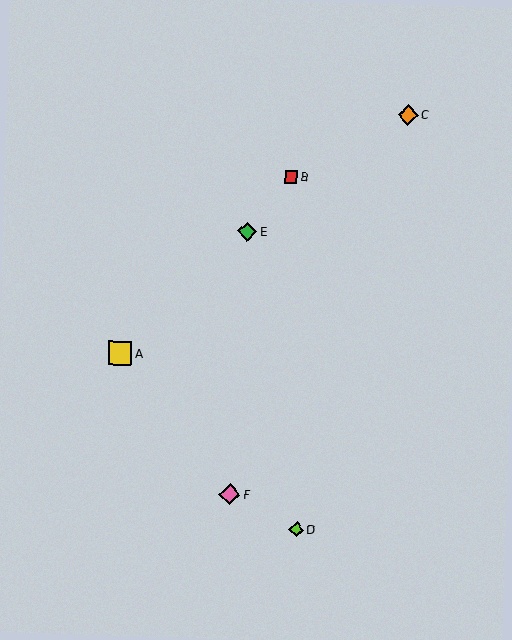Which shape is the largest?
The yellow square (labeled A) is the largest.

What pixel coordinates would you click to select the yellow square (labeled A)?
Click at (120, 353) to select the yellow square A.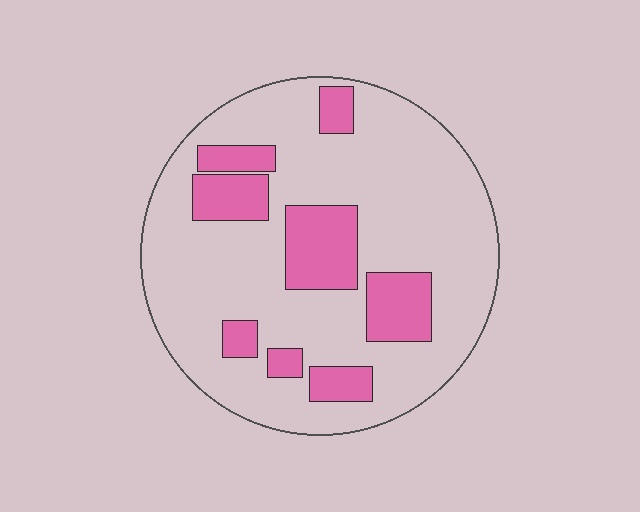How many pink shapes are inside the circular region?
8.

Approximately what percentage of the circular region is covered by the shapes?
Approximately 25%.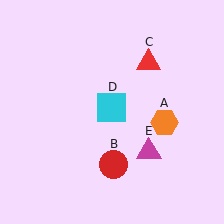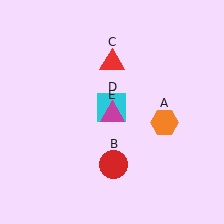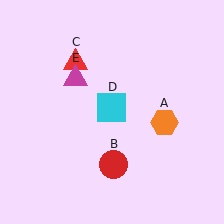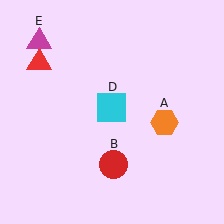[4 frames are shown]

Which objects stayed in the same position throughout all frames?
Orange hexagon (object A) and red circle (object B) and cyan square (object D) remained stationary.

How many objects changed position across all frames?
2 objects changed position: red triangle (object C), magenta triangle (object E).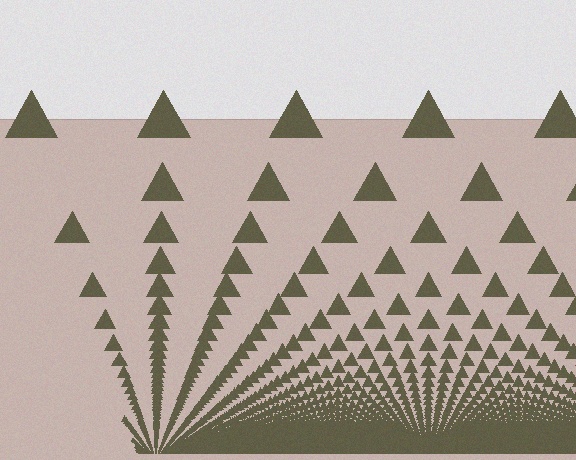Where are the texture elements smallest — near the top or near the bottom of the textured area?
Near the bottom.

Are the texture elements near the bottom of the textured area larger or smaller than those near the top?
Smaller. The gradient is inverted — elements near the bottom are smaller and denser.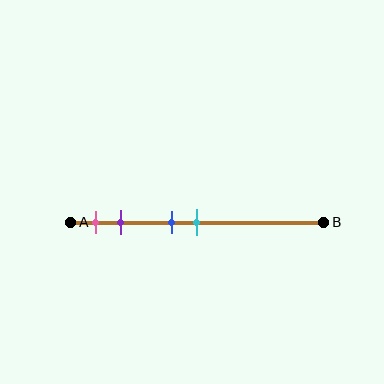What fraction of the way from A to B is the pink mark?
The pink mark is approximately 10% (0.1) of the way from A to B.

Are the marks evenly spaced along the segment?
No, the marks are not evenly spaced.